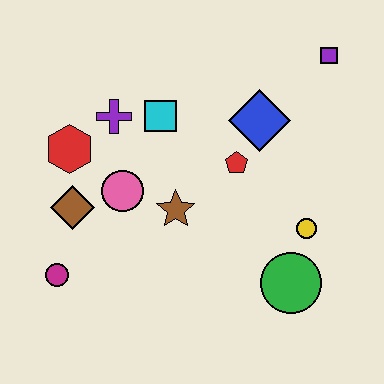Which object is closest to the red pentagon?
The blue diamond is closest to the red pentagon.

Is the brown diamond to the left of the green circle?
Yes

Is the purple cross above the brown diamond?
Yes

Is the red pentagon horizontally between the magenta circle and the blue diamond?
Yes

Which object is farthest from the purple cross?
The green circle is farthest from the purple cross.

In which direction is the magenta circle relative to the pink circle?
The magenta circle is below the pink circle.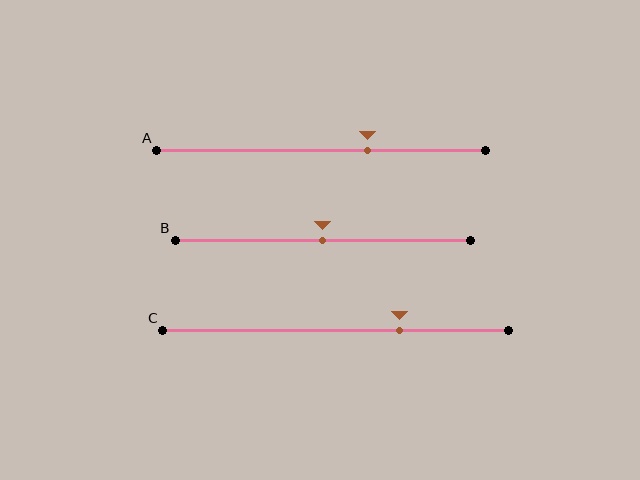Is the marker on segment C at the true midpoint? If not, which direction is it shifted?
No, the marker on segment C is shifted to the right by about 18% of the segment length.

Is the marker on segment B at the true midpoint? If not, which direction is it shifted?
Yes, the marker on segment B is at the true midpoint.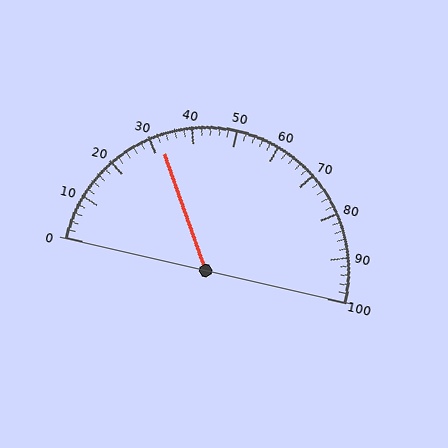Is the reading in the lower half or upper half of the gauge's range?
The reading is in the lower half of the range (0 to 100).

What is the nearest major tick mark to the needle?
The nearest major tick mark is 30.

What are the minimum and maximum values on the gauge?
The gauge ranges from 0 to 100.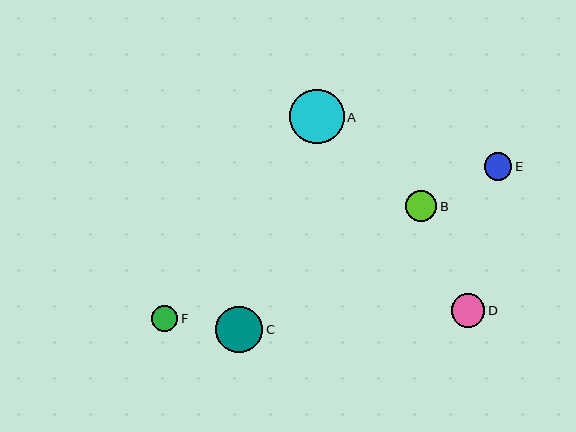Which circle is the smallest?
Circle F is the smallest with a size of approximately 26 pixels.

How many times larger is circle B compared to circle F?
Circle B is approximately 1.2 times the size of circle F.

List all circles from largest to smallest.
From largest to smallest: A, C, D, B, E, F.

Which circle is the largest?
Circle A is the largest with a size of approximately 55 pixels.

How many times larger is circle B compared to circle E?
Circle B is approximately 1.1 times the size of circle E.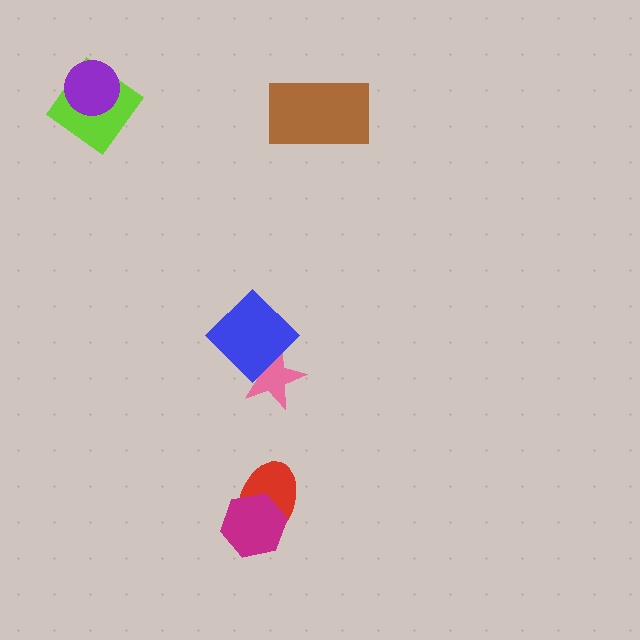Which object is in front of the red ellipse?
The magenta hexagon is in front of the red ellipse.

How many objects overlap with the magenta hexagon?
1 object overlaps with the magenta hexagon.